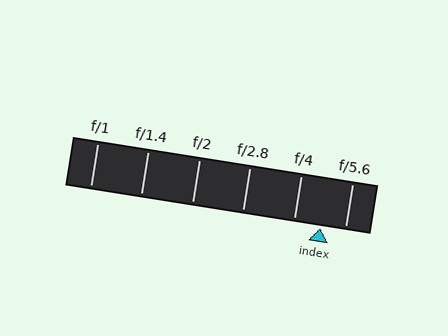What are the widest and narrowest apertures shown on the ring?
The widest aperture shown is f/1 and the narrowest is f/5.6.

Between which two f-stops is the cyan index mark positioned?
The index mark is between f/4 and f/5.6.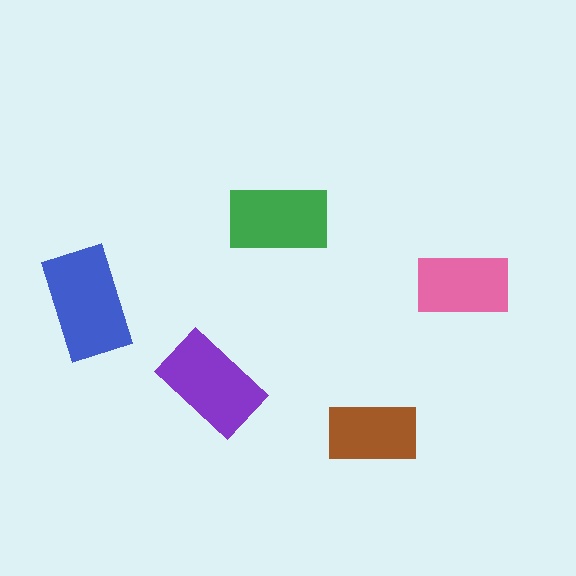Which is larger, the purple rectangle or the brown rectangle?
The purple one.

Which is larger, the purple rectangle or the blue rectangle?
The blue one.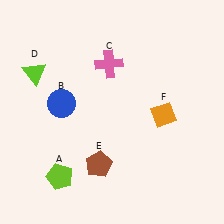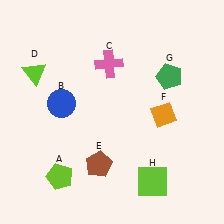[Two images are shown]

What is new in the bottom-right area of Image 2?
A lime square (H) was added in the bottom-right area of Image 2.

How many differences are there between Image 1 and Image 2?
There are 2 differences between the two images.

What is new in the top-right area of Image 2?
A green pentagon (G) was added in the top-right area of Image 2.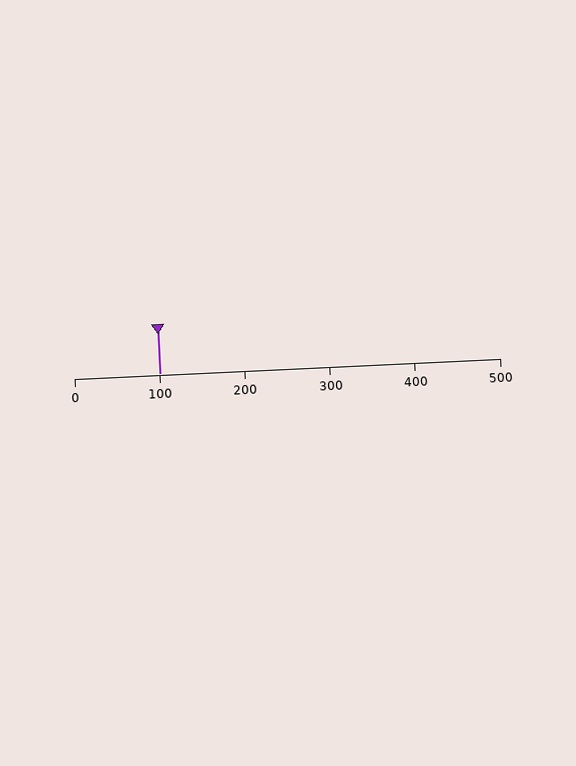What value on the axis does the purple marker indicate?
The marker indicates approximately 100.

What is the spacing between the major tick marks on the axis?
The major ticks are spaced 100 apart.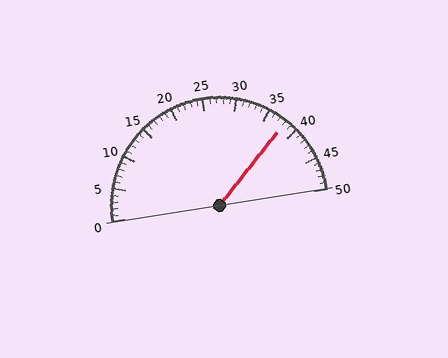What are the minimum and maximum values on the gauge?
The gauge ranges from 0 to 50.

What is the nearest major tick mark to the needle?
The nearest major tick mark is 40.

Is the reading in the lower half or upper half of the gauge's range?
The reading is in the upper half of the range (0 to 50).